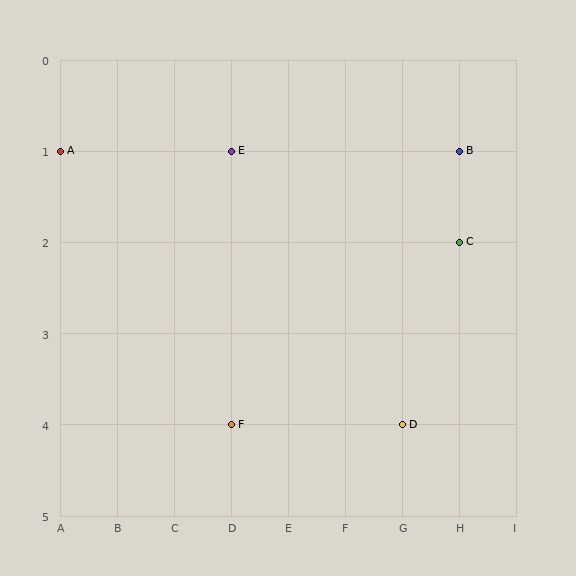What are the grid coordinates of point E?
Point E is at grid coordinates (D, 1).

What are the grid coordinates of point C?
Point C is at grid coordinates (H, 2).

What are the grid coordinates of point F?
Point F is at grid coordinates (D, 4).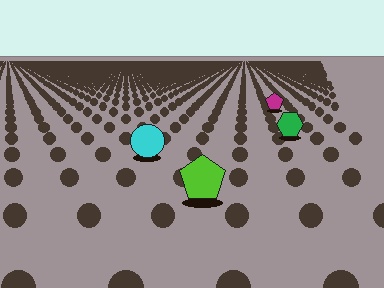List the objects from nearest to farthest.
From nearest to farthest: the lime pentagon, the cyan circle, the green hexagon, the magenta pentagon.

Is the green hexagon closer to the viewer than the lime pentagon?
No. The lime pentagon is closer — you can tell from the texture gradient: the ground texture is coarser near it.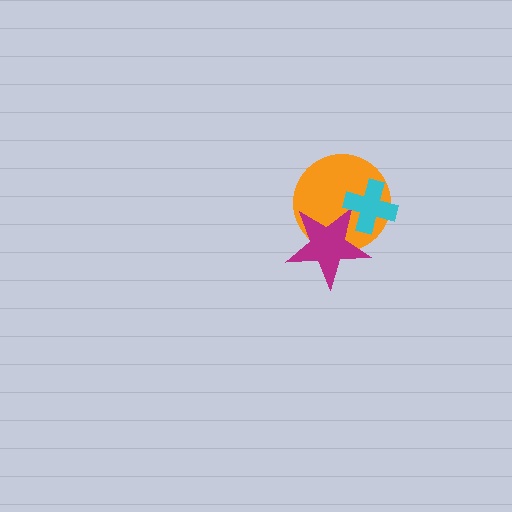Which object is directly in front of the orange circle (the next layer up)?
The magenta star is directly in front of the orange circle.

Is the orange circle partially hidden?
Yes, it is partially covered by another shape.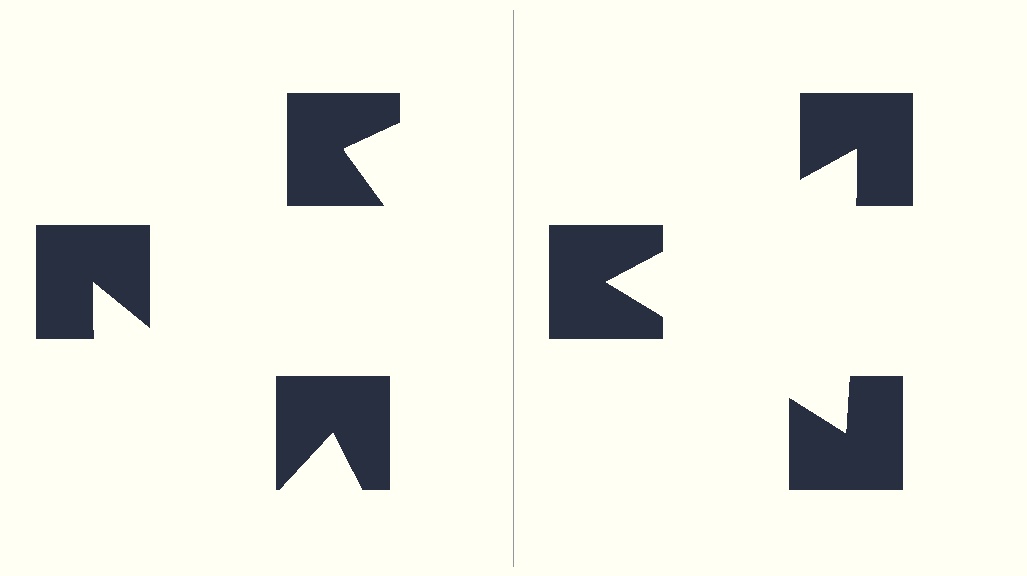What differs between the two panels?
The notched squares are positioned identically on both sides; only the wedge orientations differ. On the right they align to a triangle; on the left they are misaligned.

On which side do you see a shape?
An illusory triangle appears on the right side. On the left side the wedge cuts are rotated, so no coherent shape forms.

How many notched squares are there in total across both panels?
6 — 3 on each side.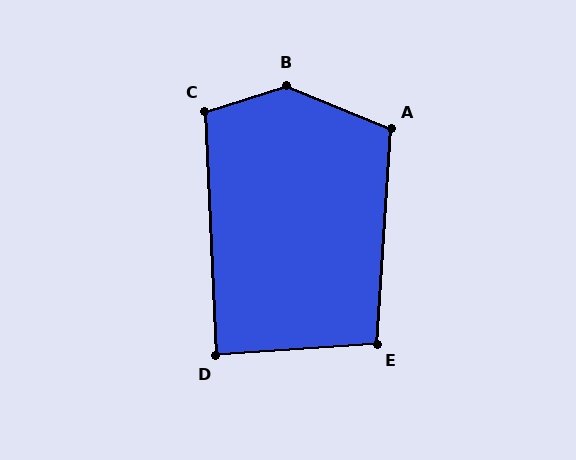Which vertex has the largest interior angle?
B, at approximately 140 degrees.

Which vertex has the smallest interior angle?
D, at approximately 88 degrees.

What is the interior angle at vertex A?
Approximately 109 degrees (obtuse).